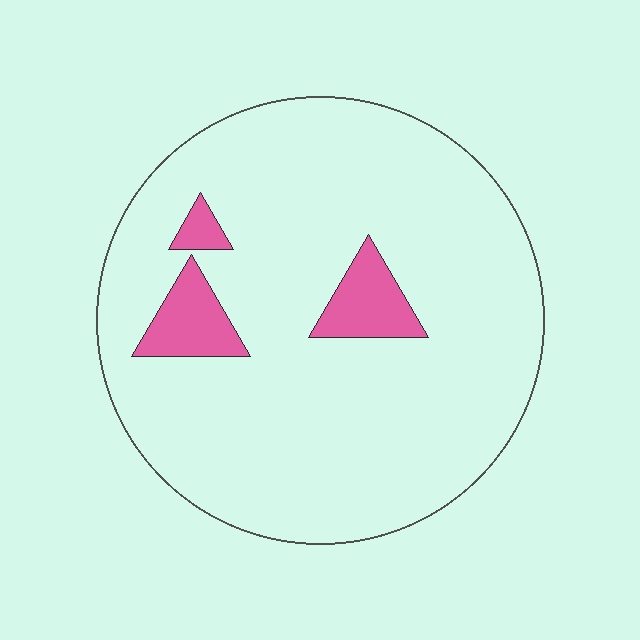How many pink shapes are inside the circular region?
3.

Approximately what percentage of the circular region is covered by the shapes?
Approximately 10%.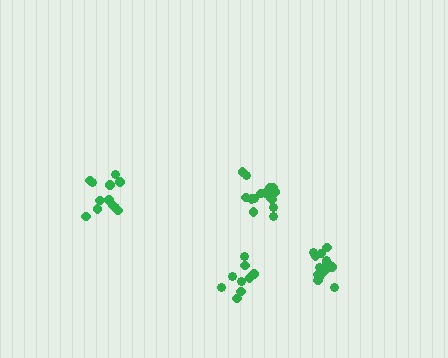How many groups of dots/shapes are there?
There are 4 groups.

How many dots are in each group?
Group 1: 14 dots, Group 2: 15 dots, Group 3: 12 dots, Group 4: 9 dots (50 total).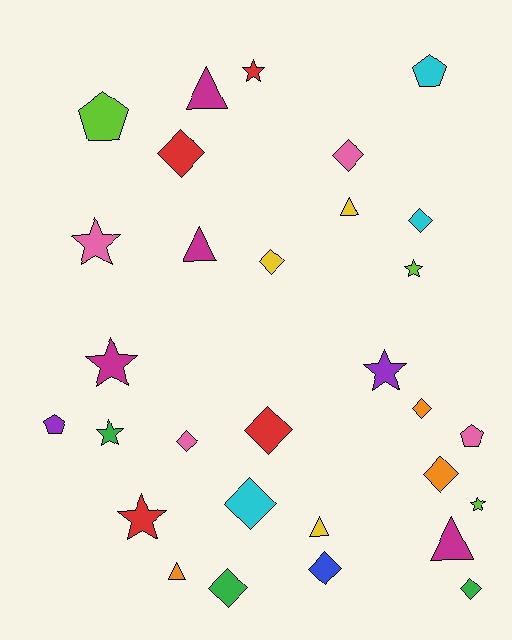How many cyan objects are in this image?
There are 3 cyan objects.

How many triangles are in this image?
There are 6 triangles.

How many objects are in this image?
There are 30 objects.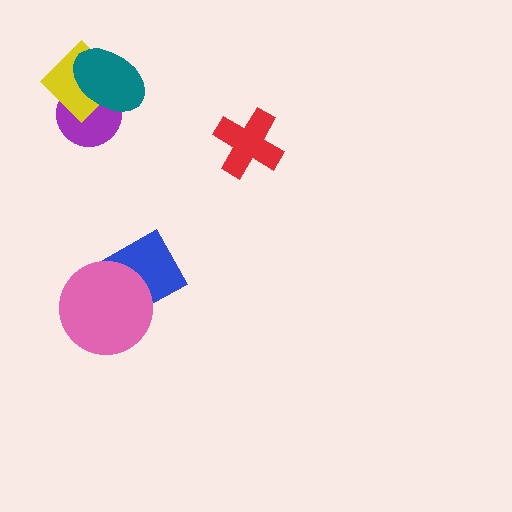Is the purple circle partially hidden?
Yes, it is partially covered by another shape.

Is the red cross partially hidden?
No, no other shape covers it.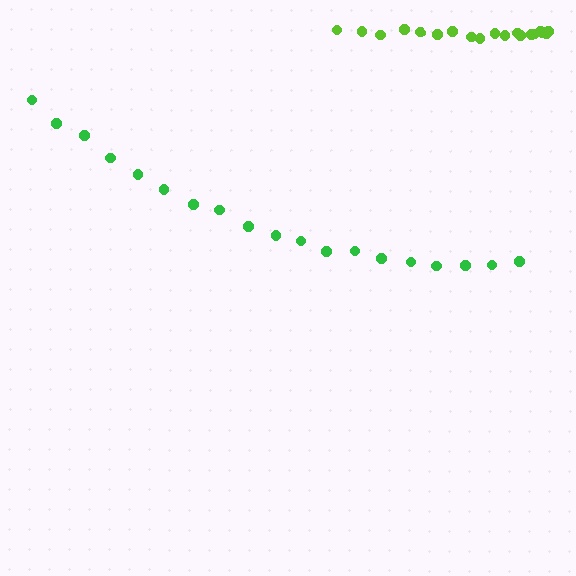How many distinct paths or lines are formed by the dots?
There are 2 distinct paths.